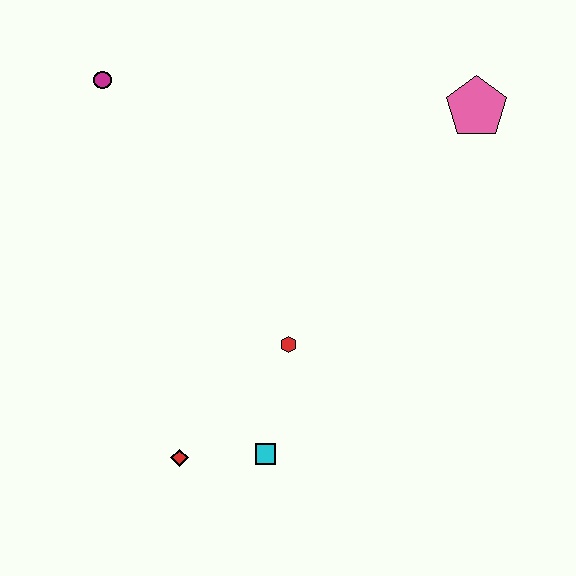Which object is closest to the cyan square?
The red diamond is closest to the cyan square.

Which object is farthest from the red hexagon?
The magenta circle is farthest from the red hexagon.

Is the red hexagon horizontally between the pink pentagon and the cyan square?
Yes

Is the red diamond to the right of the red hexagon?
No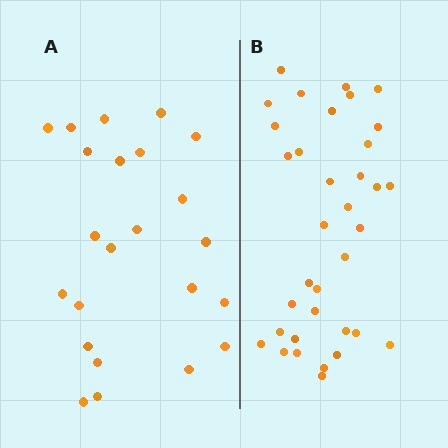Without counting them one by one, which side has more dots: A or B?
Region B (the right region) has more dots.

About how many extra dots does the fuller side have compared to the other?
Region B has roughly 12 or so more dots than region A.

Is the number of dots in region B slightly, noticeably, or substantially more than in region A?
Region B has substantially more. The ratio is roughly 1.5 to 1.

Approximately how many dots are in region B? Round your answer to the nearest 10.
About 40 dots. (The exact count is 35, which rounds to 40.)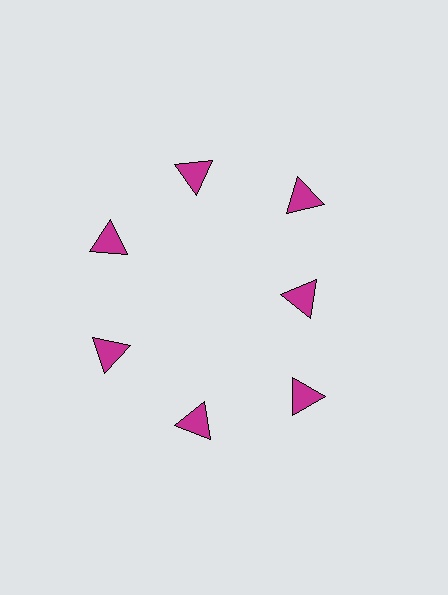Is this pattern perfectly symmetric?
No. The 7 magenta triangles are arranged in a ring, but one element near the 3 o'clock position is pulled inward toward the center, breaking the 7-fold rotational symmetry.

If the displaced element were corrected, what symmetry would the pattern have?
It would have 7-fold rotational symmetry — the pattern would map onto itself every 51 degrees.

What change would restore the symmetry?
The symmetry would be restored by moving it outward, back onto the ring so that all 7 triangles sit at equal angles and equal distance from the center.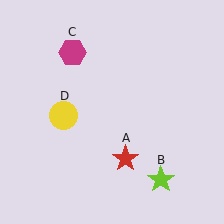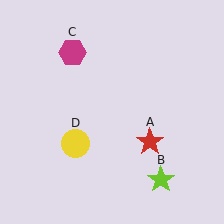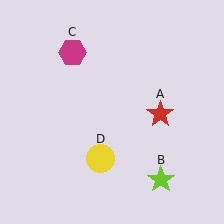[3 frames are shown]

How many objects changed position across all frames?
2 objects changed position: red star (object A), yellow circle (object D).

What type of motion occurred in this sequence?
The red star (object A), yellow circle (object D) rotated counterclockwise around the center of the scene.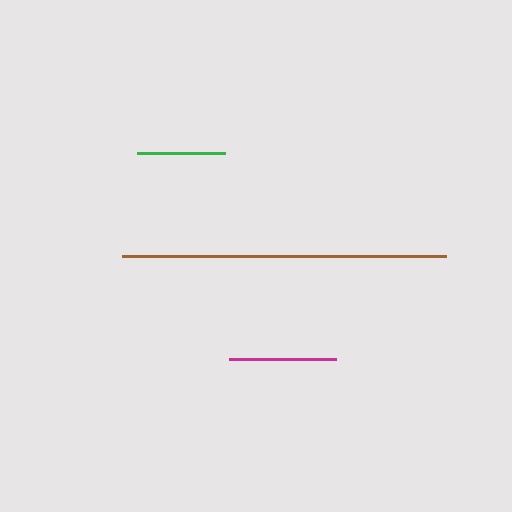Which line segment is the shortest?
The green line is the shortest at approximately 88 pixels.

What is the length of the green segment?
The green segment is approximately 88 pixels long.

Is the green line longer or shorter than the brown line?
The brown line is longer than the green line.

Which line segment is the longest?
The brown line is the longest at approximately 325 pixels.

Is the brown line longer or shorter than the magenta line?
The brown line is longer than the magenta line.